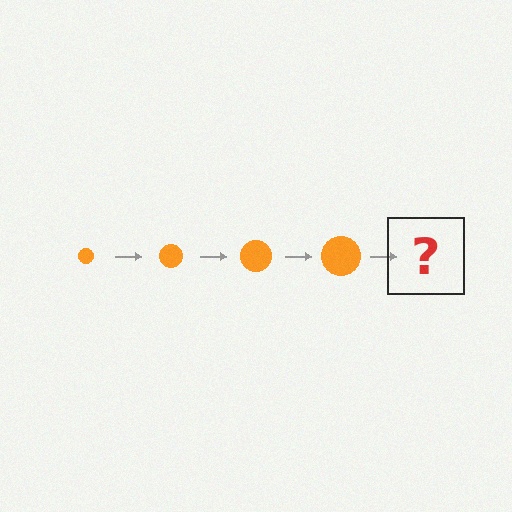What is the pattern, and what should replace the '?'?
The pattern is that the circle gets progressively larger each step. The '?' should be an orange circle, larger than the previous one.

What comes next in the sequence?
The next element should be an orange circle, larger than the previous one.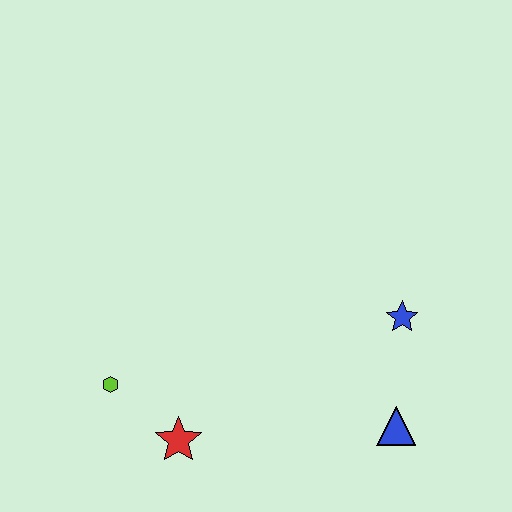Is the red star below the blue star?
Yes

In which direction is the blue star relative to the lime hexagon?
The blue star is to the right of the lime hexagon.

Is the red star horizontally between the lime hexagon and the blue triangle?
Yes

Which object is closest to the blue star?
The blue triangle is closest to the blue star.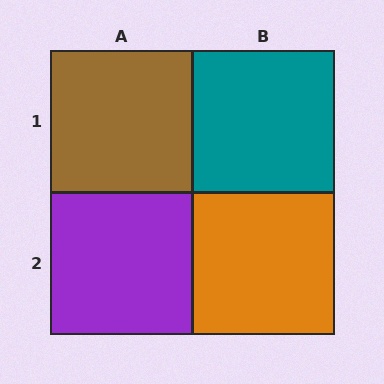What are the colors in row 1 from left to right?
Brown, teal.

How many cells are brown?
1 cell is brown.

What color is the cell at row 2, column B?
Orange.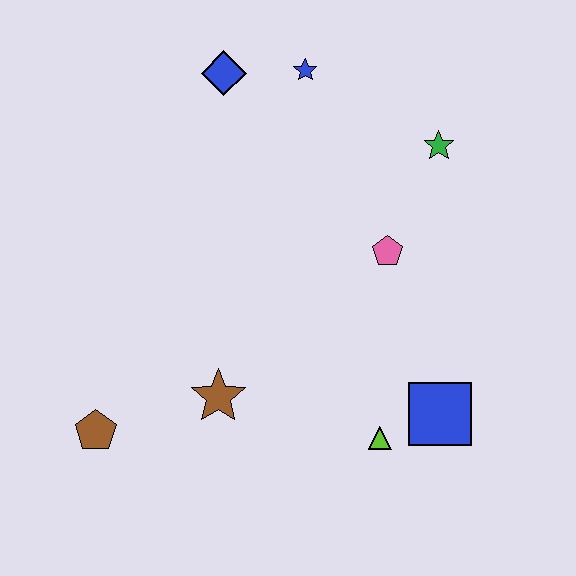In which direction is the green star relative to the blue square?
The green star is above the blue square.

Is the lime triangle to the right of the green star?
No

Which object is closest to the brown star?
The brown pentagon is closest to the brown star.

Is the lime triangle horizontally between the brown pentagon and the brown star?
No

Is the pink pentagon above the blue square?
Yes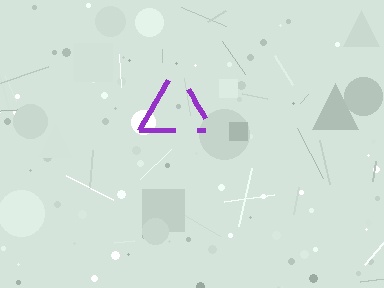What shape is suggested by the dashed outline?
The dashed outline suggests a triangle.